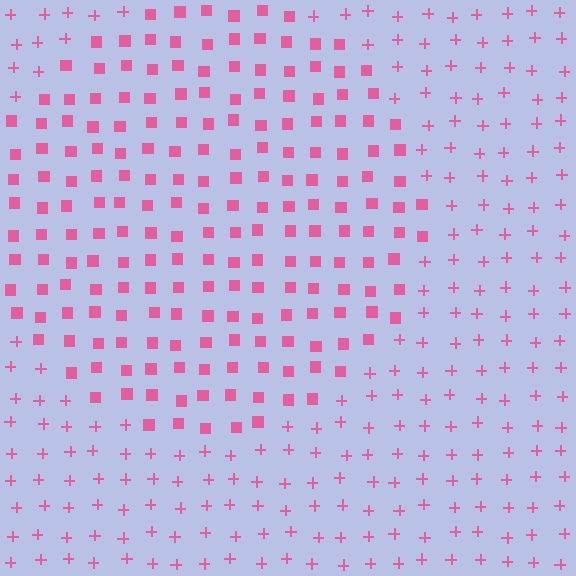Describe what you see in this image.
The image is filled with small pink elements arranged in a uniform grid. A circle-shaped region contains squares, while the surrounding area contains plus signs. The boundary is defined purely by the change in element shape.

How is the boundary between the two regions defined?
The boundary is defined by a change in element shape: squares inside vs. plus signs outside. All elements share the same color and spacing.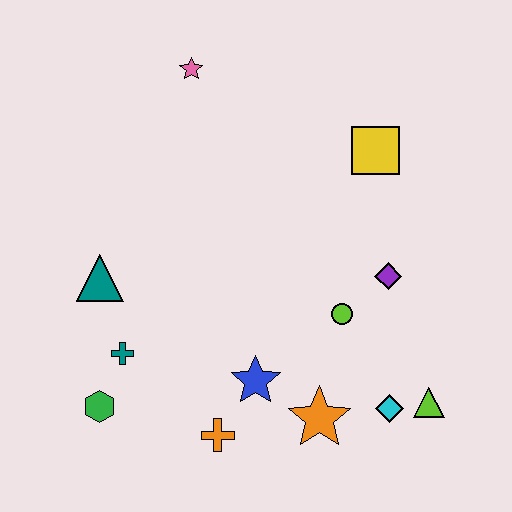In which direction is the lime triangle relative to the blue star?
The lime triangle is to the right of the blue star.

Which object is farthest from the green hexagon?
The yellow square is farthest from the green hexagon.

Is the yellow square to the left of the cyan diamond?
Yes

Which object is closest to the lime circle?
The purple diamond is closest to the lime circle.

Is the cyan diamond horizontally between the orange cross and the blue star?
No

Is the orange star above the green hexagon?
No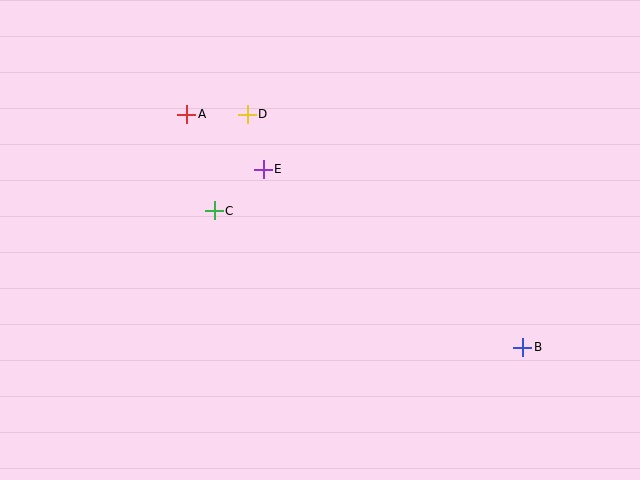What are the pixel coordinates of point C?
Point C is at (214, 211).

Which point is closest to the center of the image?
Point E at (263, 169) is closest to the center.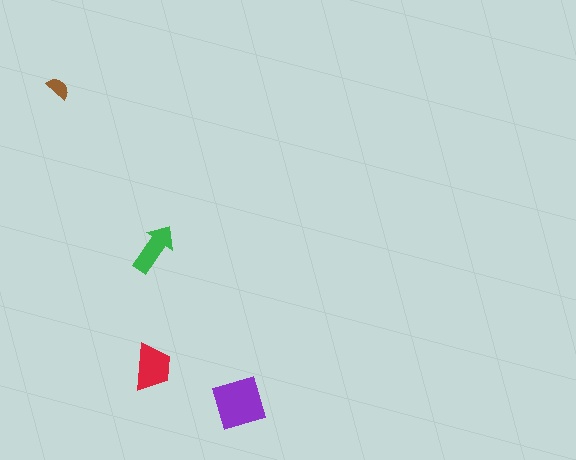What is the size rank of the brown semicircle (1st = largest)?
4th.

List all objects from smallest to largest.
The brown semicircle, the green arrow, the red trapezoid, the purple diamond.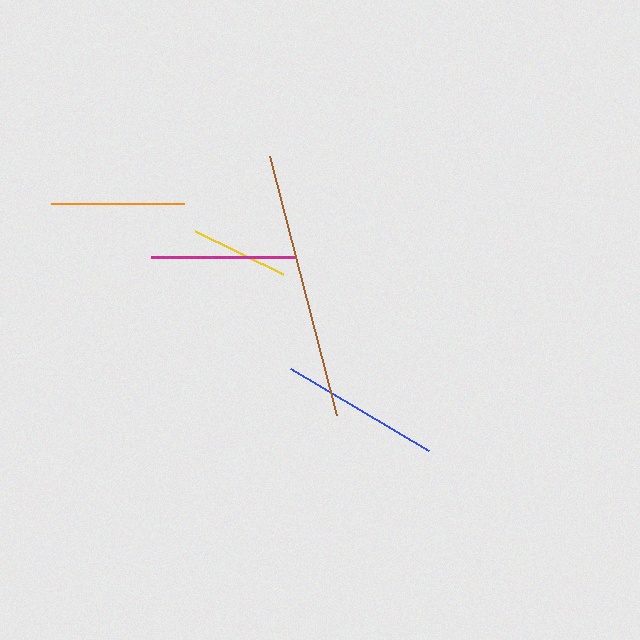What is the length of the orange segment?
The orange segment is approximately 134 pixels long.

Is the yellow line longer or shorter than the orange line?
The orange line is longer than the yellow line.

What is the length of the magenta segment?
The magenta segment is approximately 144 pixels long.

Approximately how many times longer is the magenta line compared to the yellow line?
The magenta line is approximately 1.5 times the length of the yellow line.